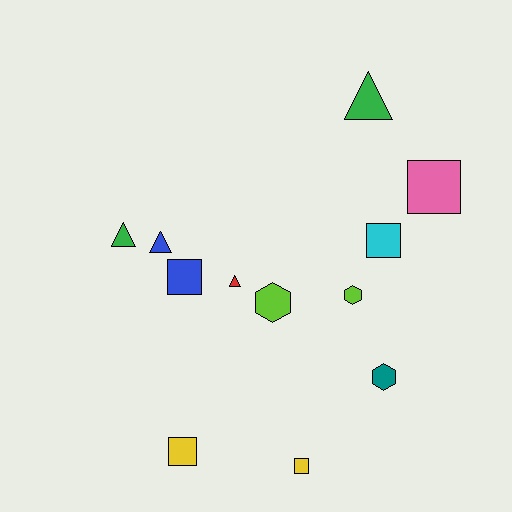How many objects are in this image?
There are 12 objects.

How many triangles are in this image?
There are 4 triangles.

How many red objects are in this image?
There is 1 red object.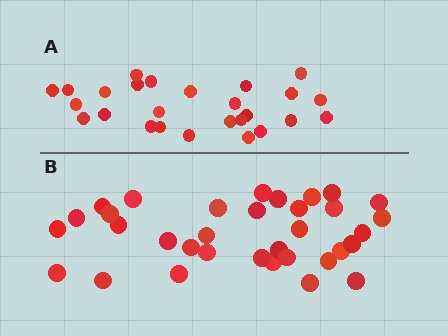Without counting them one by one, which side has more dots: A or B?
Region B (the bottom region) has more dots.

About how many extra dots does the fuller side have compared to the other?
Region B has roughly 8 or so more dots than region A.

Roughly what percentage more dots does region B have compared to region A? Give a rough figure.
About 30% more.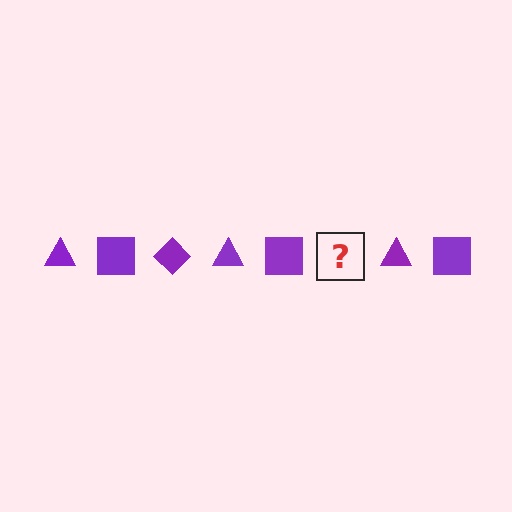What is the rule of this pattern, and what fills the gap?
The rule is that the pattern cycles through triangle, square, diamond shapes in purple. The gap should be filled with a purple diamond.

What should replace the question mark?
The question mark should be replaced with a purple diamond.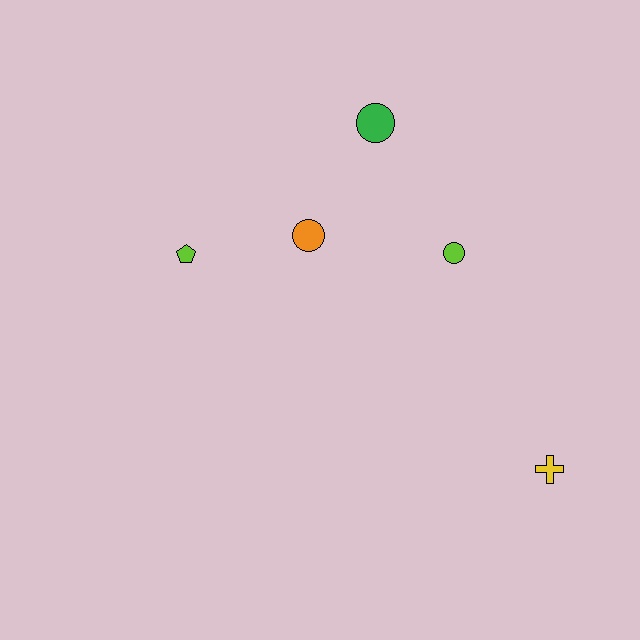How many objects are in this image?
There are 5 objects.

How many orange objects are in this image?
There is 1 orange object.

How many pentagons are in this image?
There is 1 pentagon.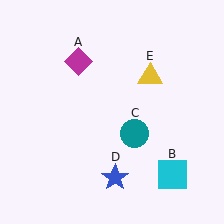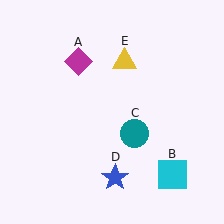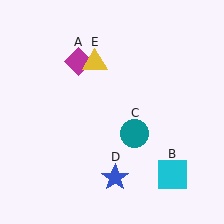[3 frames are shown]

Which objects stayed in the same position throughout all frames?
Magenta diamond (object A) and cyan square (object B) and teal circle (object C) and blue star (object D) remained stationary.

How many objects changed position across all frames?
1 object changed position: yellow triangle (object E).